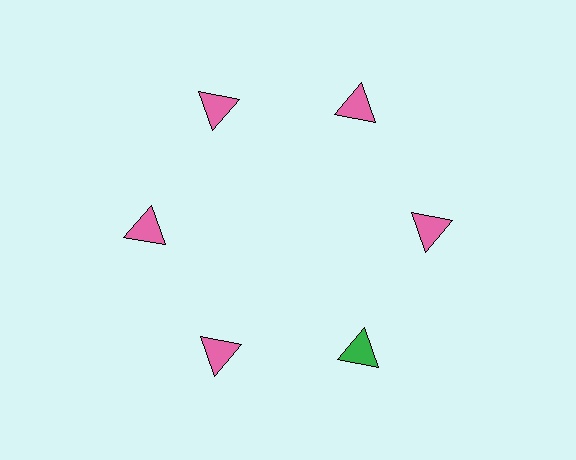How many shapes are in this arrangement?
There are 6 shapes arranged in a ring pattern.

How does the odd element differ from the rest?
It has a different color: green instead of pink.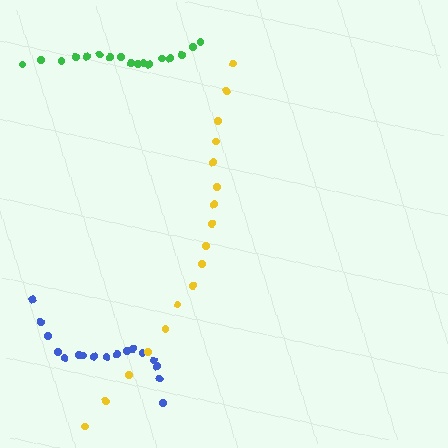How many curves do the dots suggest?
There are 3 distinct paths.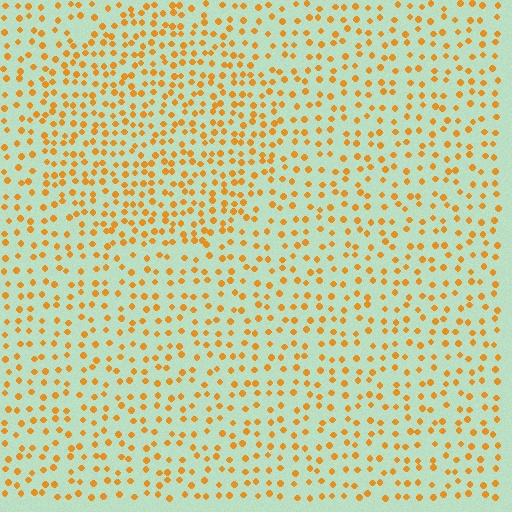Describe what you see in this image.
The image contains small orange elements arranged at two different densities. A circle-shaped region is visible where the elements are more densely packed than the surrounding area.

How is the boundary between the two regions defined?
The boundary is defined by a change in element density (approximately 1.6x ratio). All elements are the same color, size, and shape.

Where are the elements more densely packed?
The elements are more densely packed inside the circle boundary.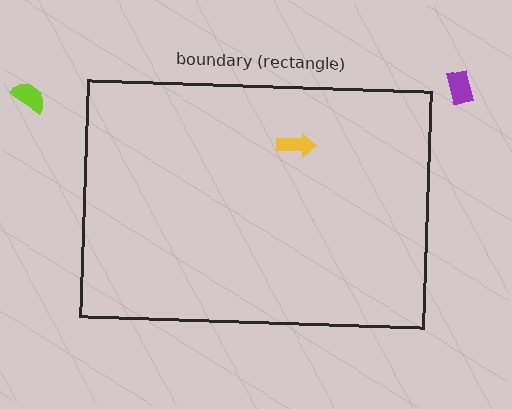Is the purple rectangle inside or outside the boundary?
Outside.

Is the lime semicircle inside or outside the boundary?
Outside.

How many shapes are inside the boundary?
1 inside, 2 outside.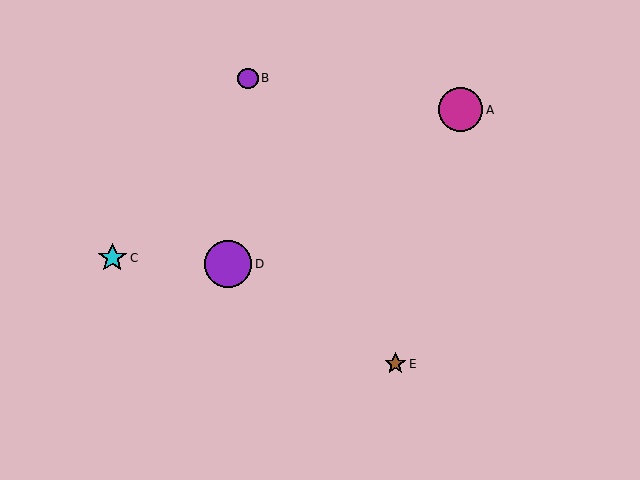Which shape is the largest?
The purple circle (labeled D) is the largest.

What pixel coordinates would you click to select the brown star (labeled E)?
Click at (395, 364) to select the brown star E.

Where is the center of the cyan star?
The center of the cyan star is at (112, 258).